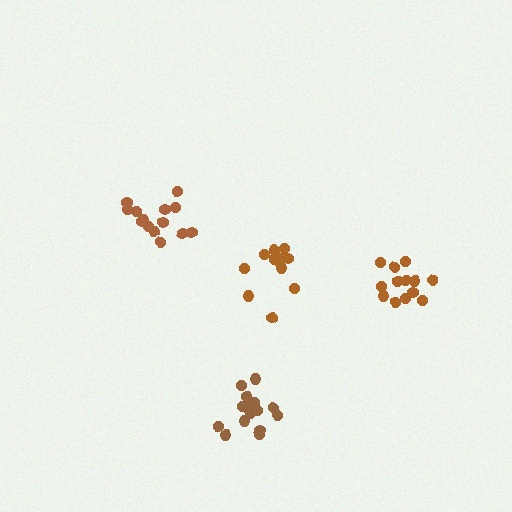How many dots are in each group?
Group 1: 14 dots, Group 2: 12 dots, Group 3: 16 dots, Group 4: 13 dots (55 total).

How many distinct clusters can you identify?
There are 4 distinct clusters.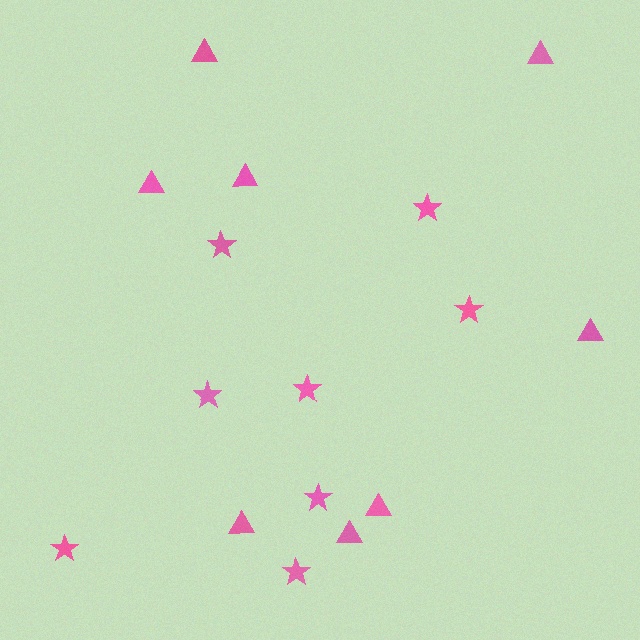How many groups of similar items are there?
There are 2 groups: one group of triangles (8) and one group of stars (8).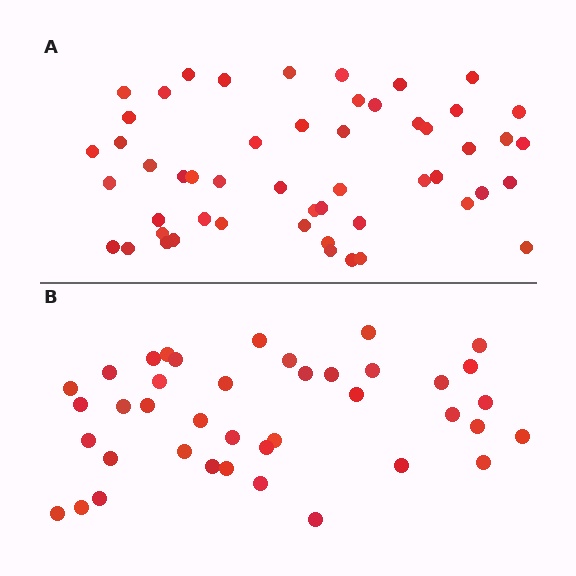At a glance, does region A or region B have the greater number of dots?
Region A (the top region) has more dots.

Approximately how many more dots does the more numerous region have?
Region A has roughly 12 or so more dots than region B.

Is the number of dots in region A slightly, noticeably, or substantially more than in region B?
Region A has noticeably more, but not dramatically so. The ratio is roughly 1.3 to 1.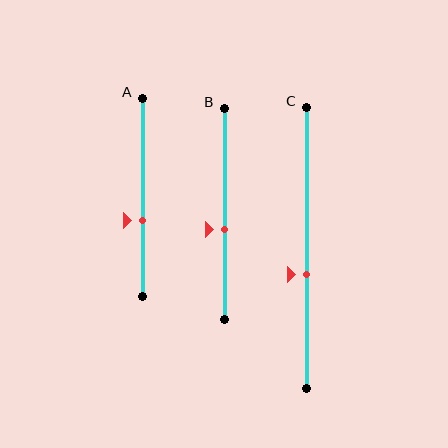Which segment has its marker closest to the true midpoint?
Segment B has its marker closest to the true midpoint.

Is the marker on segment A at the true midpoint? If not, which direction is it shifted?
No, the marker on segment A is shifted downward by about 11% of the segment length.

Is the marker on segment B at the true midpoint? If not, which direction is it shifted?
No, the marker on segment B is shifted downward by about 7% of the segment length.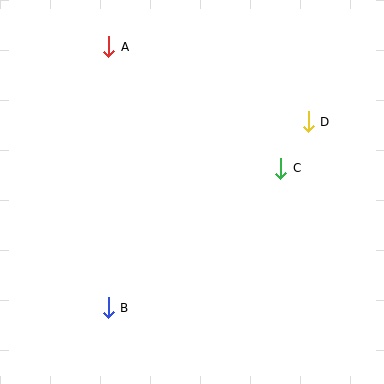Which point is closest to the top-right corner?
Point D is closest to the top-right corner.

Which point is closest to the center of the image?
Point C at (281, 168) is closest to the center.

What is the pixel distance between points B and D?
The distance between B and D is 273 pixels.